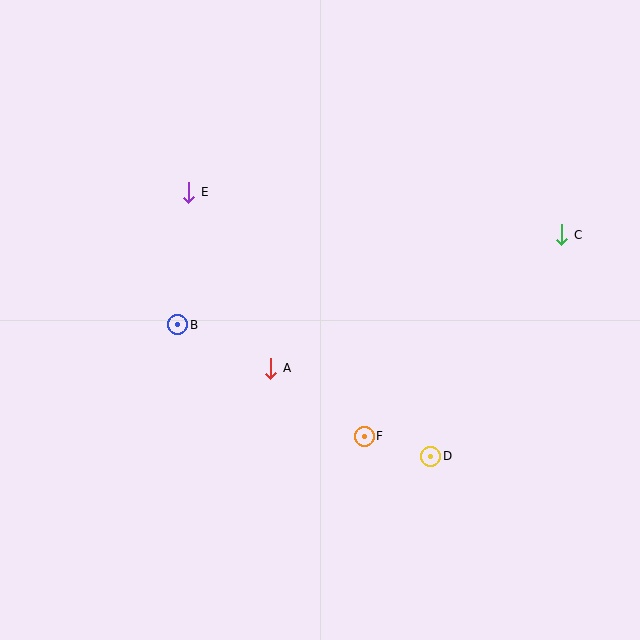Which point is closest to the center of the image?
Point A at (271, 368) is closest to the center.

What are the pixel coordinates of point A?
Point A is at (271, 368).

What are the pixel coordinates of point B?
Point B is at (178, 325).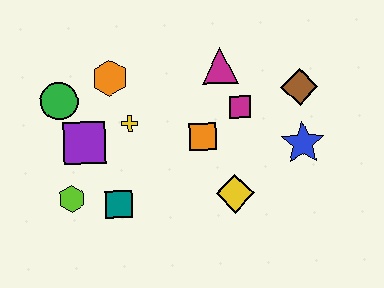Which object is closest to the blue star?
The brown diamond is closest to the blue star.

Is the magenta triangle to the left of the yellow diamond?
Yes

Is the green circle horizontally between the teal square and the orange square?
No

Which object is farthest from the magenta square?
The lime hexagon is farthest from the magenta square.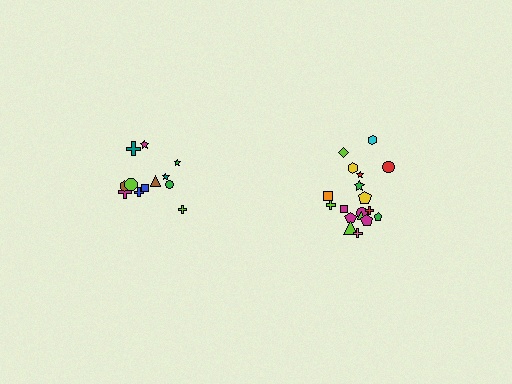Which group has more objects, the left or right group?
The right group.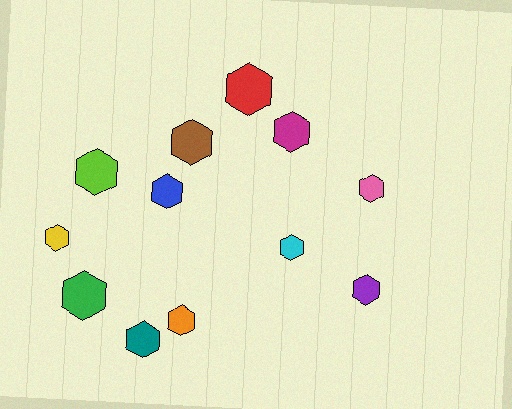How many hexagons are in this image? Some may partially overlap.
There are 12 hexagons.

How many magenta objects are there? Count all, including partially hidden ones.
There is 1 magenta object.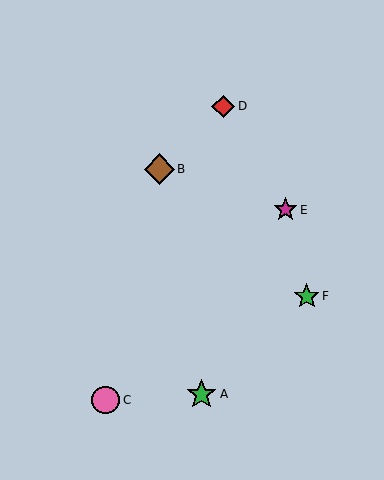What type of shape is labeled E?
Shape E is a magenta star.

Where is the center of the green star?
The center of the green star is at (307, 296).